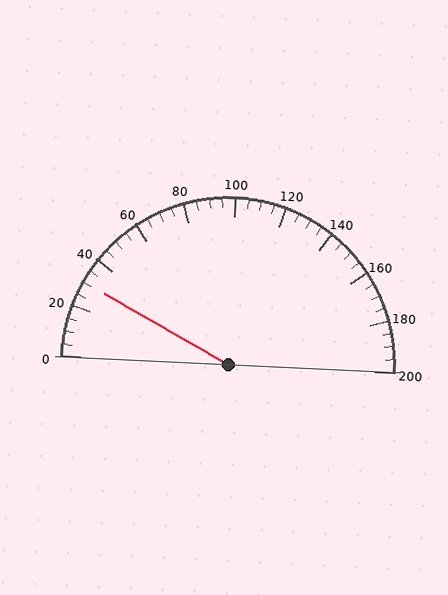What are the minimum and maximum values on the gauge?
The gauge ranges from 0 to 200.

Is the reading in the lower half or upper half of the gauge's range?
The reading is in the lower half of the range (0 to 200).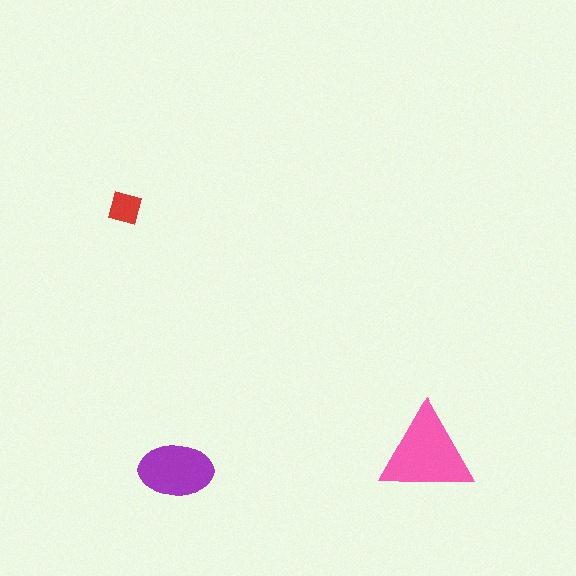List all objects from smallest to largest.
The red diamond, the purple ellipse, the pink triangle.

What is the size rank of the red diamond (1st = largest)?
3rd.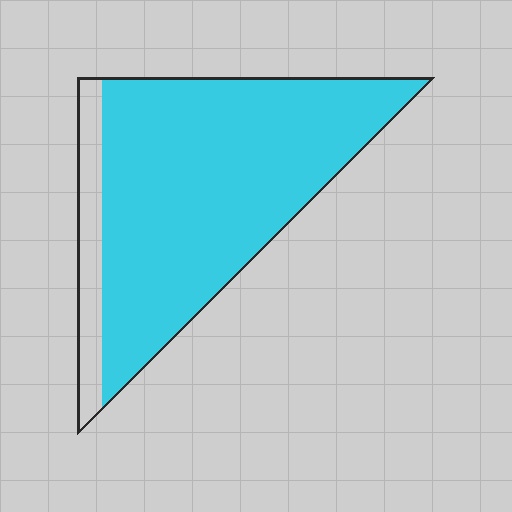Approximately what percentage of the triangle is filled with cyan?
Approximately 85%.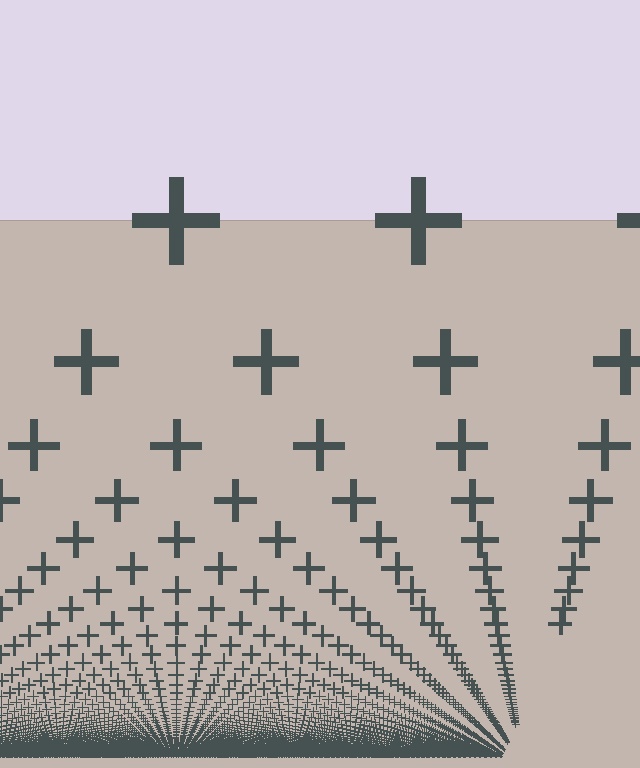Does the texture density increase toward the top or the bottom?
Density increases toward the bottom.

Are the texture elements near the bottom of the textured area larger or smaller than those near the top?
Smaller. The gradient is inverted — elements near the bottom are smaller and denser.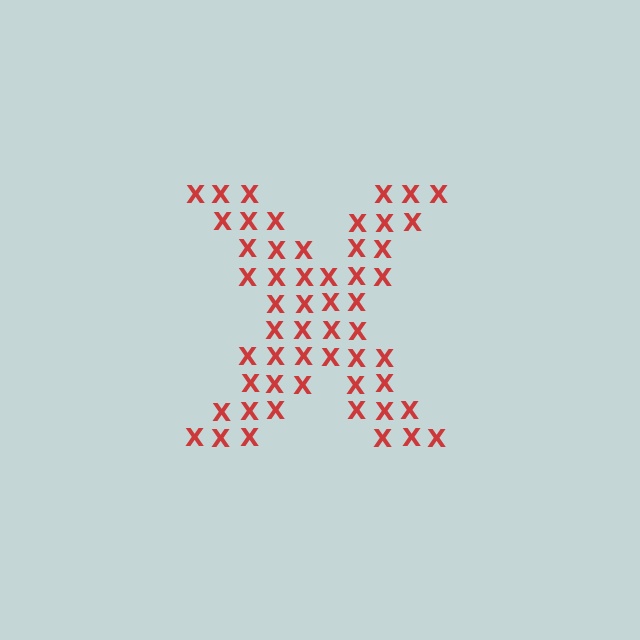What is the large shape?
The large shape is the letter X.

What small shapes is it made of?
It is made of small letter X's.